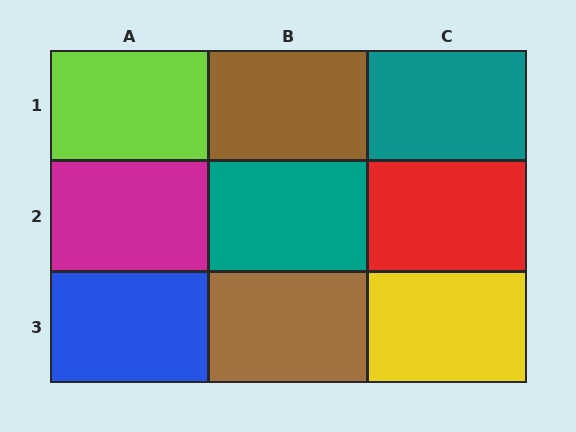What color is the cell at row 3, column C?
Yellow.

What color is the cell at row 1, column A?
Lime.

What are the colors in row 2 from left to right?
Magenta, teal, red.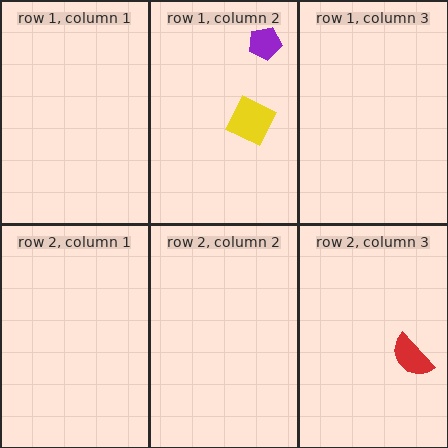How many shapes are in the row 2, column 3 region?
1.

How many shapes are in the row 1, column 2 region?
2.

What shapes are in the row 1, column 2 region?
The yellow square, the purple pentagon.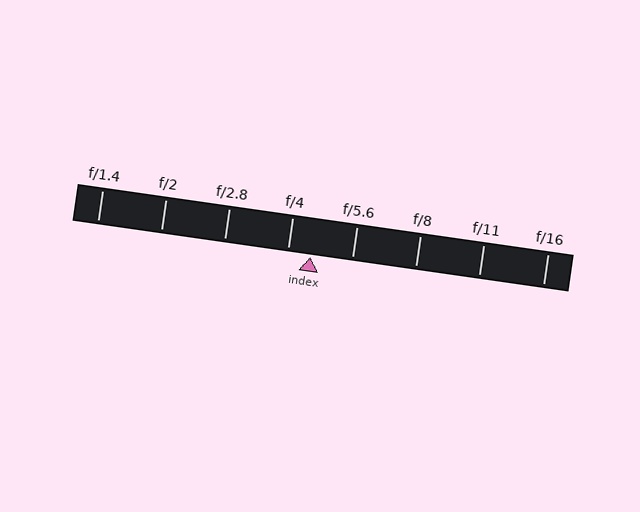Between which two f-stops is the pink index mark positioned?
The index mark is between f/4 and f/5.6.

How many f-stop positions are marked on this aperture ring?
There are 8 f-stop positions marked.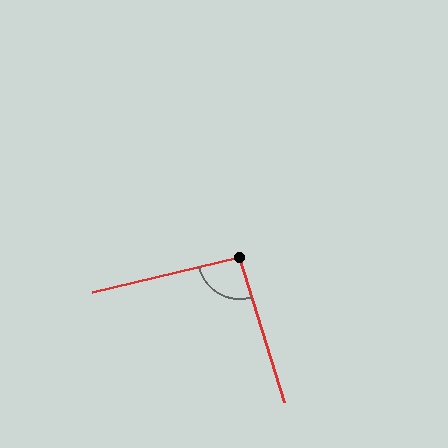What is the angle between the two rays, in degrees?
Approximately 94 degrees.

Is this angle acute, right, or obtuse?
It is approximately a right angle.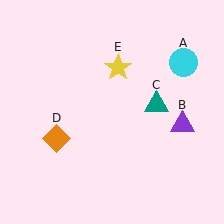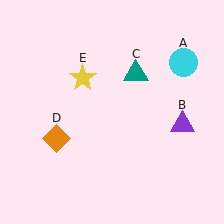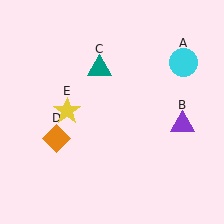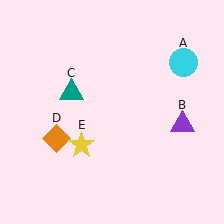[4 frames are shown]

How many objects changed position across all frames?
2 objects changed position: teal triangle (object C), yellow star (object E).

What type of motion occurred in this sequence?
The teal triangle (object C), yellow star (object E) rotated counterclockwise around the center of the scene.